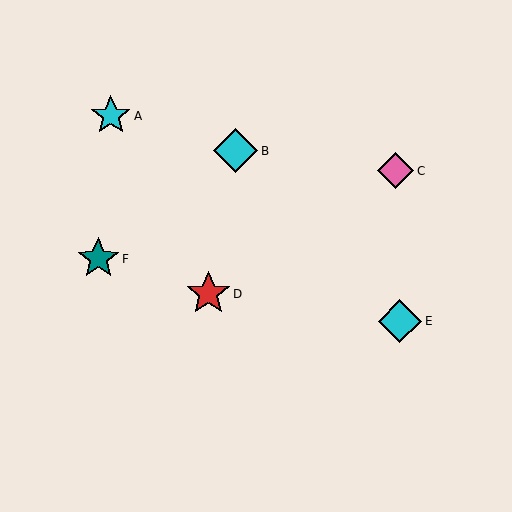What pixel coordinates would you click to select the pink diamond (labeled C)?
Click at (395, 171) to select the pink diamond C.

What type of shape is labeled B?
Shape B is a cyan diamond.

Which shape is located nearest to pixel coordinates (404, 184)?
The pink diamond (labeled C) at (395, 171) is nearest to that location.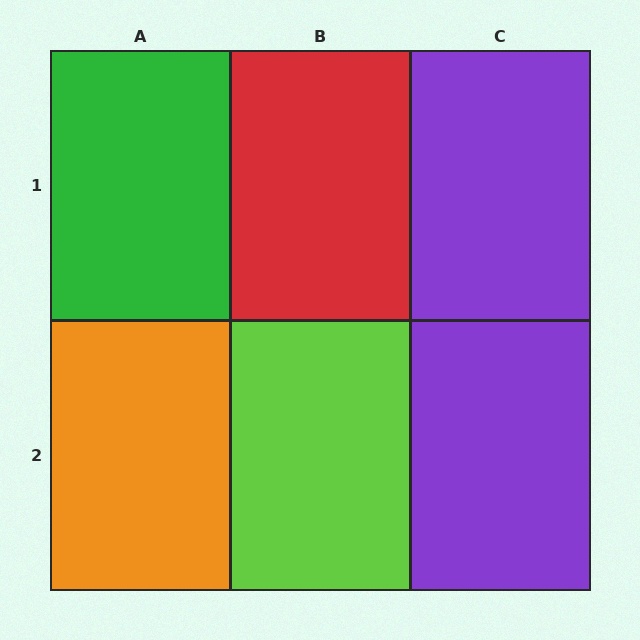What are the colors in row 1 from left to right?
Green, red, purple.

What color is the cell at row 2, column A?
Orange.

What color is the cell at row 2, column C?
Purple.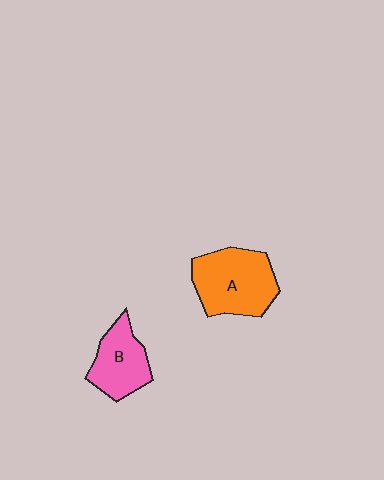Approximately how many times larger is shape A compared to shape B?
Approximately 1.4 times.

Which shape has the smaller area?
Shape B (pink).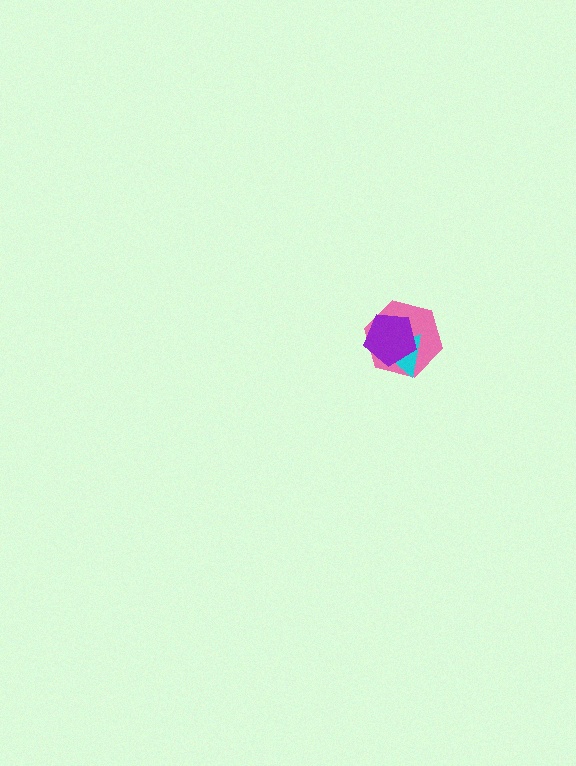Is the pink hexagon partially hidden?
Yes, it is partially covered by another shape.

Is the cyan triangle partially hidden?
Yes, it is partially covered by another shape.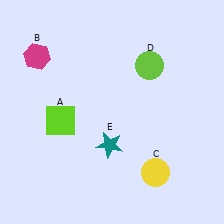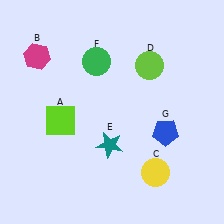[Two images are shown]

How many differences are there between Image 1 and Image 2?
There are 2 differences between the two images.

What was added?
A green circle (F), a blue pentagon (G) were added in Image 2.